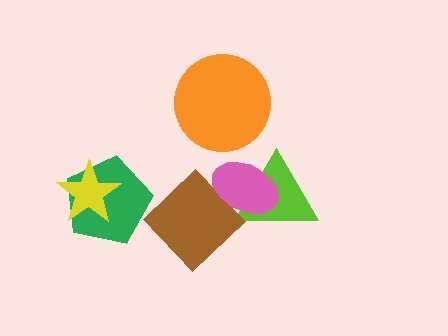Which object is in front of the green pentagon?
The yellow star is in front of the green pentagon.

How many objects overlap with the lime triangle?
1 object overlaps with the lime triangle.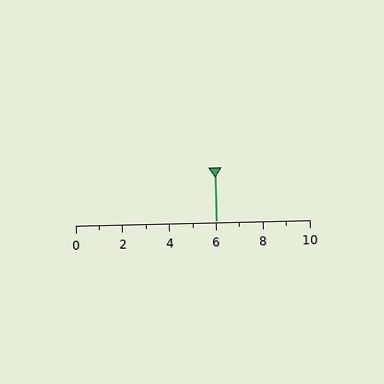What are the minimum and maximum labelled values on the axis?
The axis runs from 0 to 10.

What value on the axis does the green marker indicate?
The marker indicates approximately 6.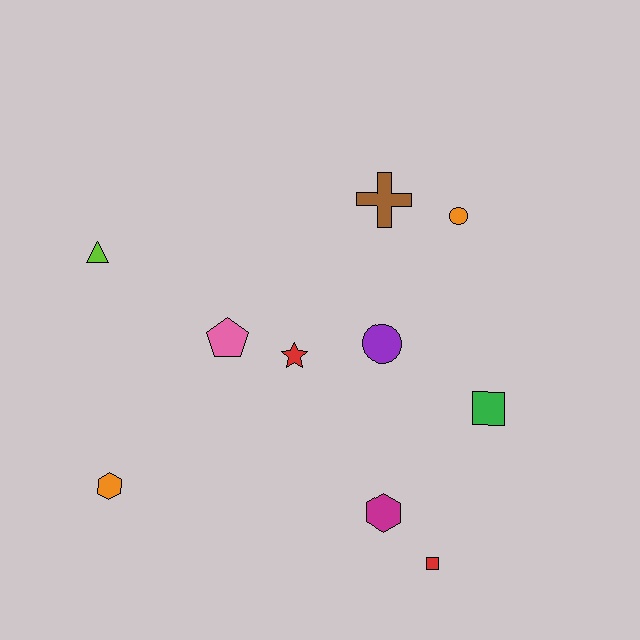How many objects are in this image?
There are 10 objects.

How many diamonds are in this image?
There are no diamonds.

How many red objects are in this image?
There are 2 red objects.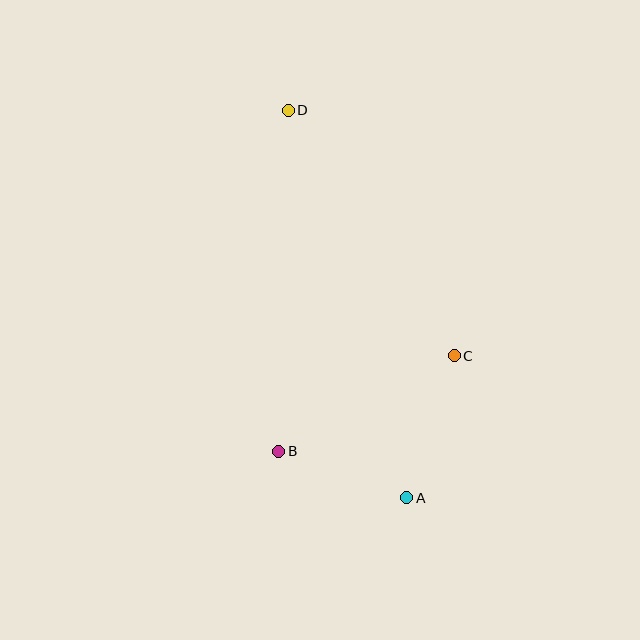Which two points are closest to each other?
Points A and B are closest to each other.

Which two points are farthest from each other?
Points A and D are farthest from each other.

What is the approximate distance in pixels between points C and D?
The distance between C and D is approximately 297 pixels.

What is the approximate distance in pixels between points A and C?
The distance between A and C is approximately 150 pixels.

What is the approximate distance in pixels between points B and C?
The distance between B and C is approximately 199 pixels.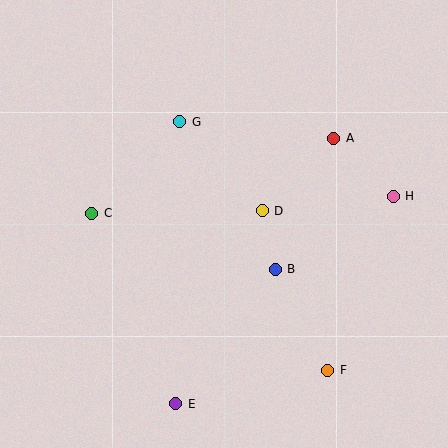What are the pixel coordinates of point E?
Point E is at (176, 404).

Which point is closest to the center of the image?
Point D at (262, 211) is closest to the center.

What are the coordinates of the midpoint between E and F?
The midpoint between E and F is at (252, 387).